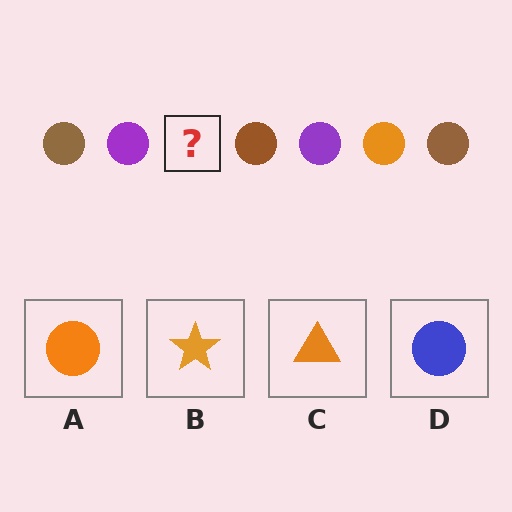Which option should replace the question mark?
Option A.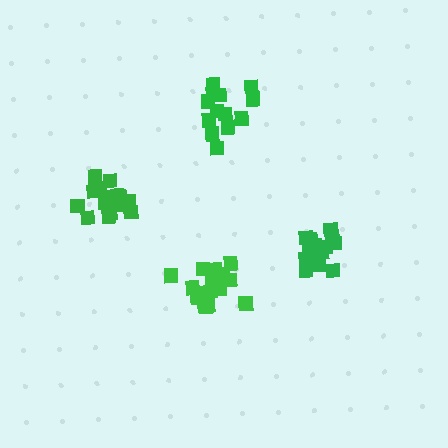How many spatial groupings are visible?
There are 4 spatial groupings.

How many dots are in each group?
Group 1: 13 dots, Group 2: 16 dots, Group 3: 19 dots, Group 4: 14 dots (62 total).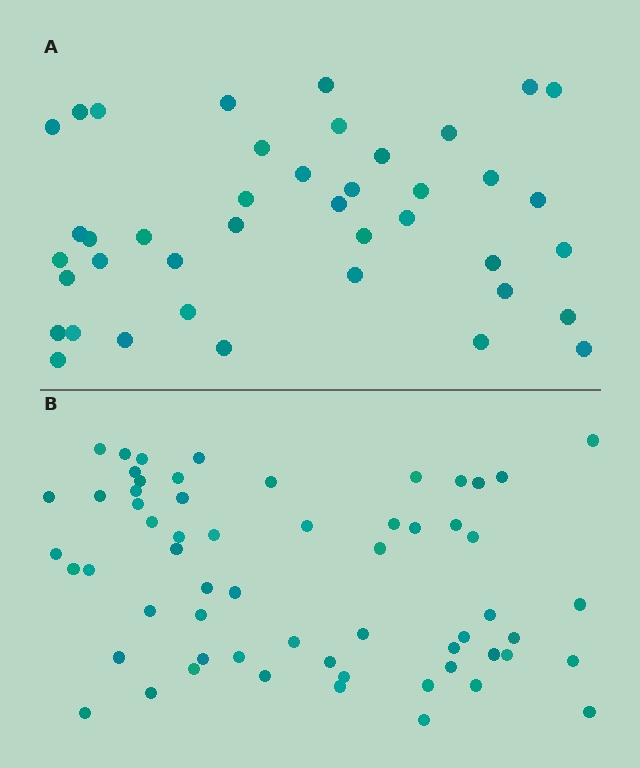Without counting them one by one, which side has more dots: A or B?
Region B (the bottom region) has more dots.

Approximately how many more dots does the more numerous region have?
Region B has approximately 20 more dots than region A.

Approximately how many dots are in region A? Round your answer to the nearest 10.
About 40 dots. (The exact count is 41, which rounds to 40.)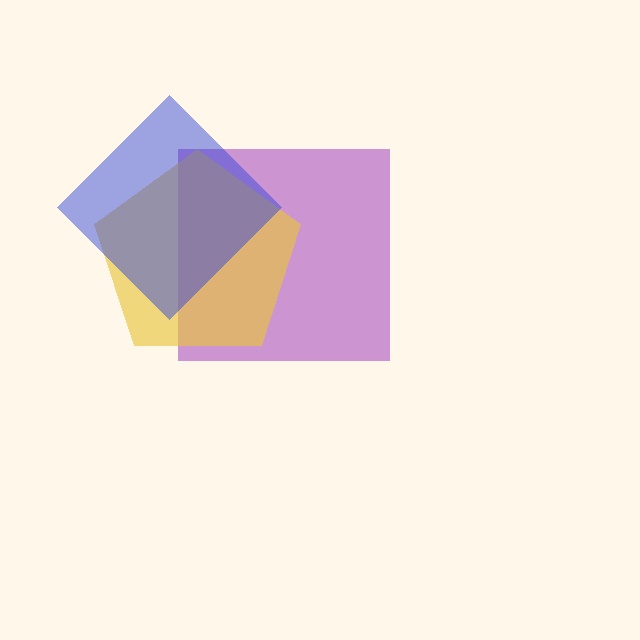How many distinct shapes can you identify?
There are 3 distinct shapes: a purple square, a yellow pentagon, a blue diamond.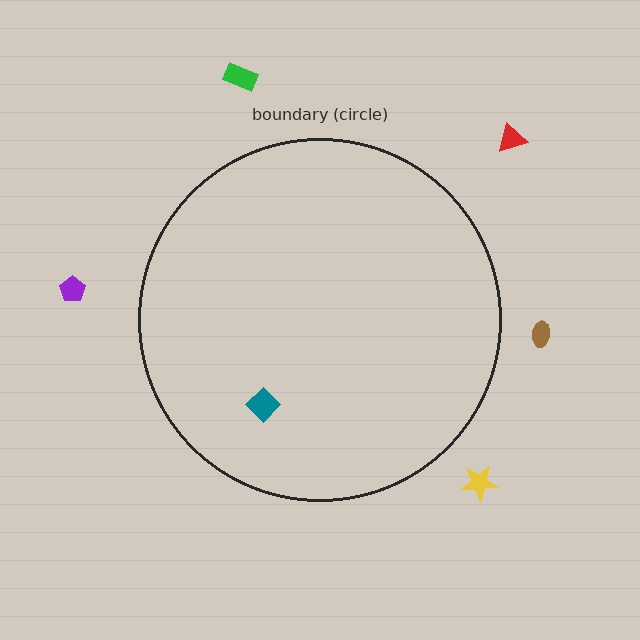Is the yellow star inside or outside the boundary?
Outside.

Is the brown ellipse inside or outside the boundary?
Outside.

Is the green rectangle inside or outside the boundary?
Outside.